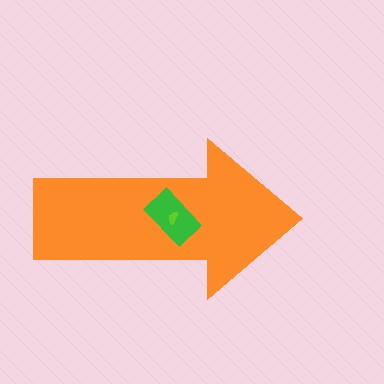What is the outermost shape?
The orange arrow.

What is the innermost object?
The lime semicircle.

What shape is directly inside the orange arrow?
The green rectangle.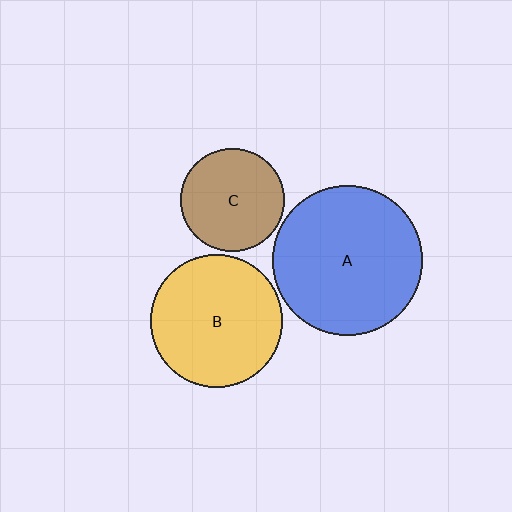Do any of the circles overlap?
No, none of the circles overlap.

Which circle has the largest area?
Circle A (blue).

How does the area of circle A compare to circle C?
Approximately 2.1 times.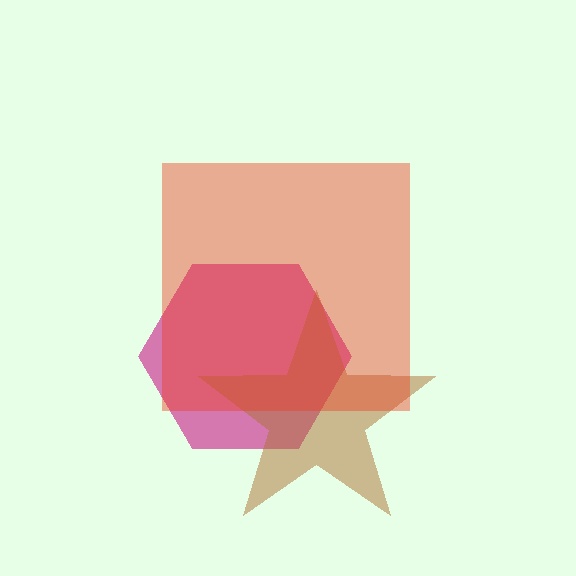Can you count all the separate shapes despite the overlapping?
Yes, there are 3 separate shapes.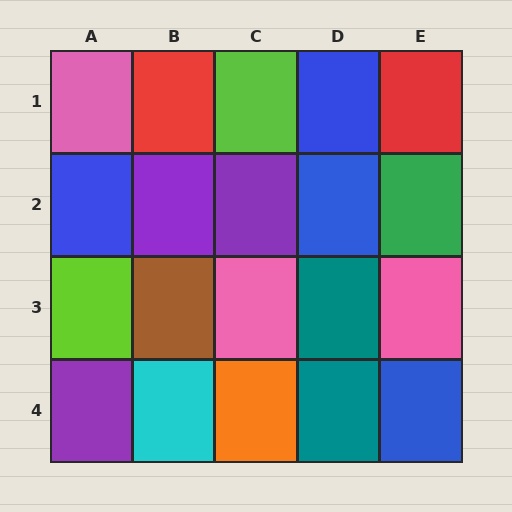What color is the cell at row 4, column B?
Cyan.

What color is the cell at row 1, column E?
Red.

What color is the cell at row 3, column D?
Teal.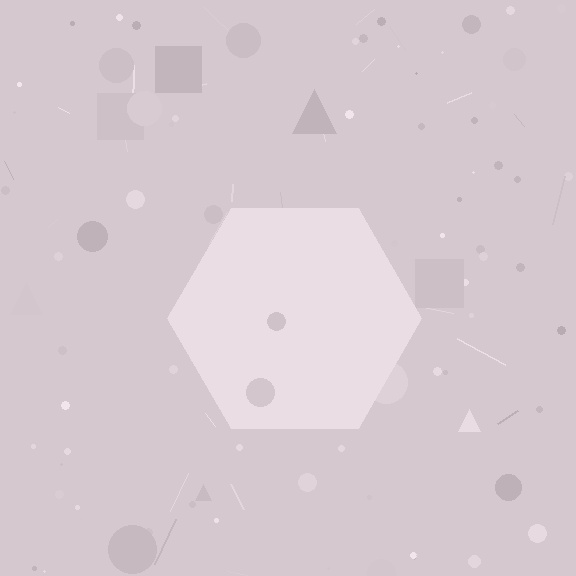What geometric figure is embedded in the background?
A hexagon is embedded in the background.